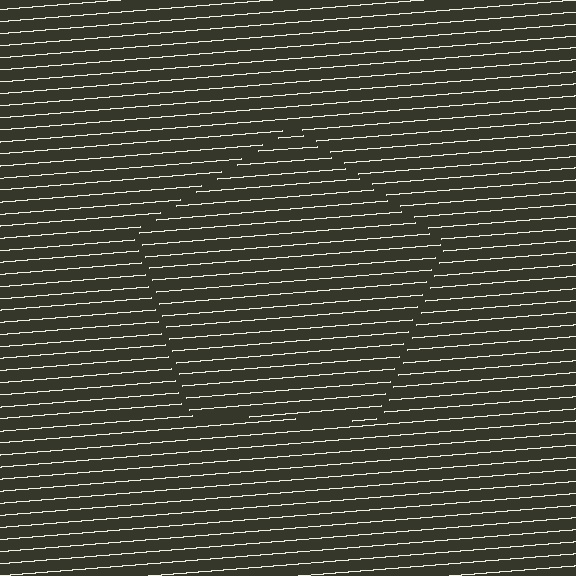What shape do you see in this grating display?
An illusory pentagon. The interior of the shape contains the same grating, shifted by half a period — the contour is defined by the phase discontinuity where line-ends from the inner and outer gratings abut.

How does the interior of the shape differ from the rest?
The interior of the shape contains the same grating, shifted by half a period — the contour is defined by the phase discontinuity where line-ends from the inner and outer gratings abut.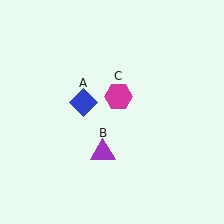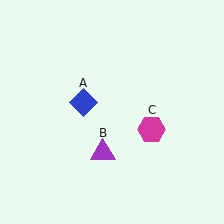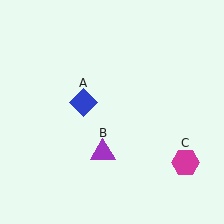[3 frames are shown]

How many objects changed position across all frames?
1 object changed position: magenta hexagon (object C).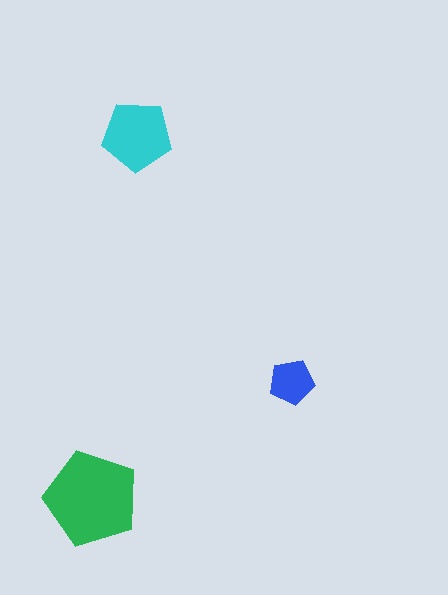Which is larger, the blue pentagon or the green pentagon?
The green one.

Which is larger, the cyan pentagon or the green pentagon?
The green one.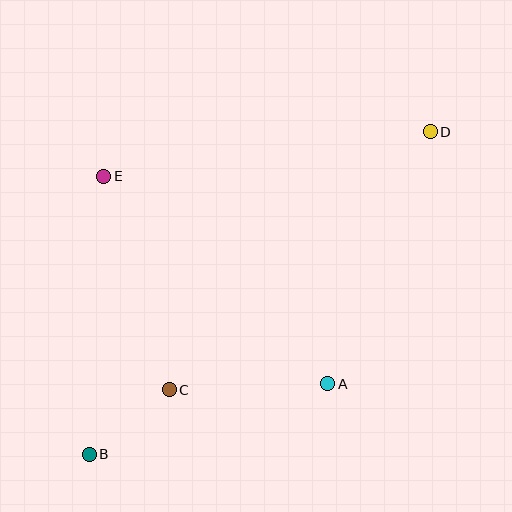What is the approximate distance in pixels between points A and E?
The distance between A and E is approximately 305 pixels.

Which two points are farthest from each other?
Points B and D are farthest from each other.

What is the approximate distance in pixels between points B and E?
The distance between B and E is approximately 278 pixels.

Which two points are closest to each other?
Points B and C are closest to each other.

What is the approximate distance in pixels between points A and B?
The distance between A and B is approximately 249 pixels.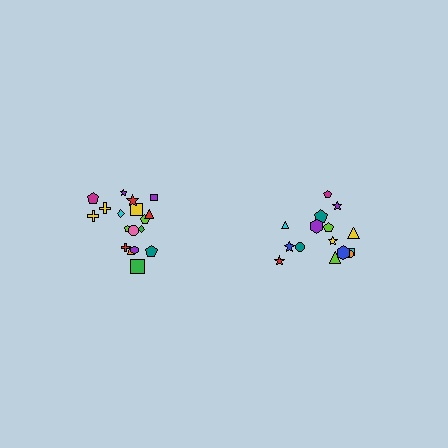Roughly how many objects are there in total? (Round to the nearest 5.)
Roughly 35 objects in total.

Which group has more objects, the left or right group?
The left group.